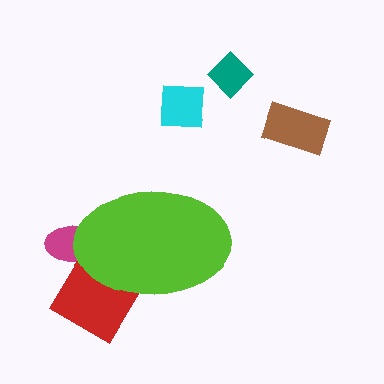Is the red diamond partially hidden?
Yes, the red diamond is partially hidden behind the lime ellipse.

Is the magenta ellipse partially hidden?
Yes, the magenta ellipse is partially hidden behind the lime ellipse.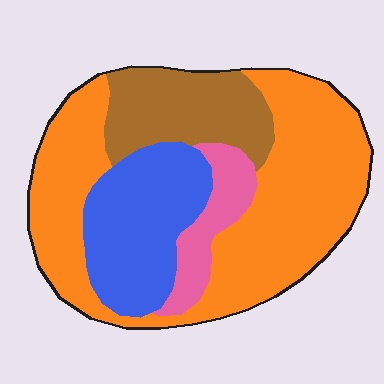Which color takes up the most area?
Orange, at roughly 50%.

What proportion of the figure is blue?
Blue takes up about one fifth (1/5) of the figure.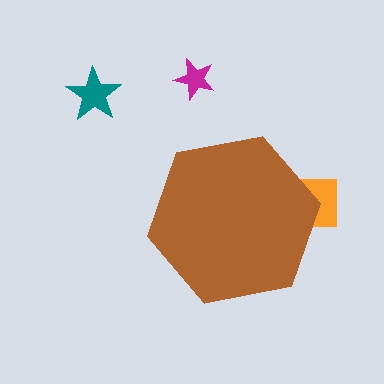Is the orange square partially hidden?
Yes, the orange square is partially hidden behind the brown hexagon.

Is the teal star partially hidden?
No, the teal star is fully visible.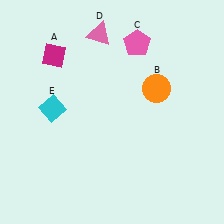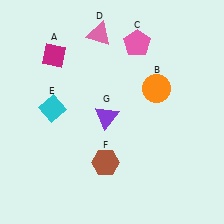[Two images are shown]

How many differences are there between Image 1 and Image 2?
There are 2 differences between the two images.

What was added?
A brown hexagon (F), a purple triangle (G) were added in Image 2.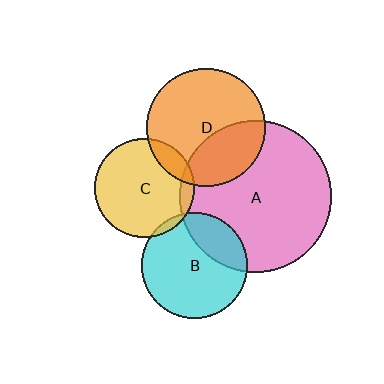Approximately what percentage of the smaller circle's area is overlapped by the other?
Approximately 25%.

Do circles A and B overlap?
Yes.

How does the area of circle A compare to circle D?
Approximately 1.6 times.